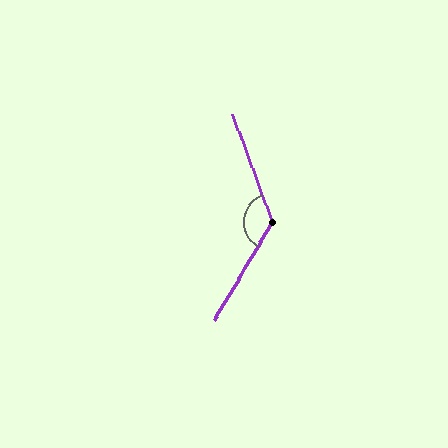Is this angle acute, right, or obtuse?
It is obtuse.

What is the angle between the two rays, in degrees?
Approximately 129 degrees.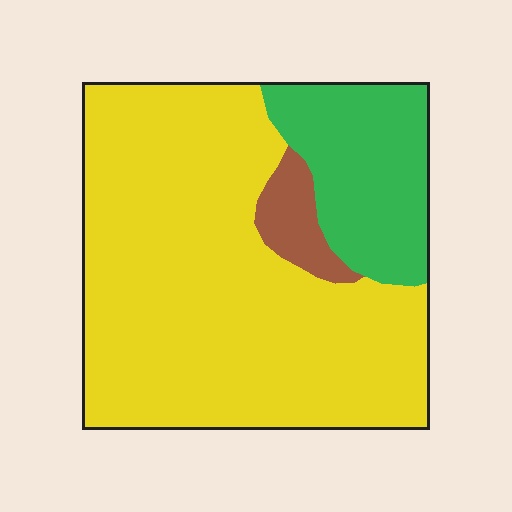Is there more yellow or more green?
Yellow.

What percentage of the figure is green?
Green covers 21% of the figure.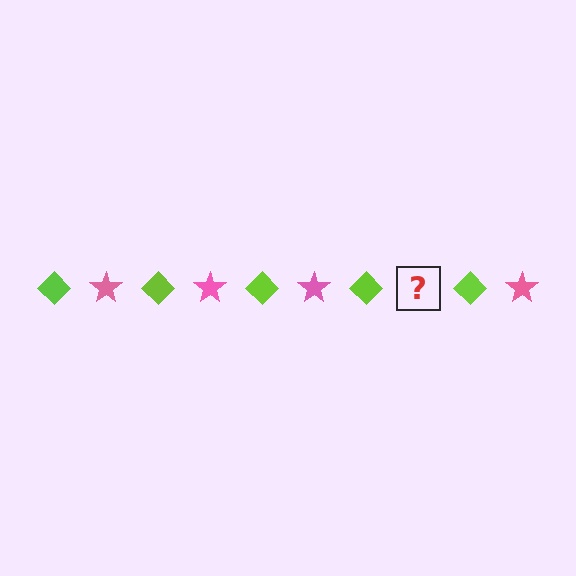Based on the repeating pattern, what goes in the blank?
The blank should be a pink star.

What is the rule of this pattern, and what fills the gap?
The rule is that the pattern alternates between lime diamond and pink star. The gap should be filled with a pink star.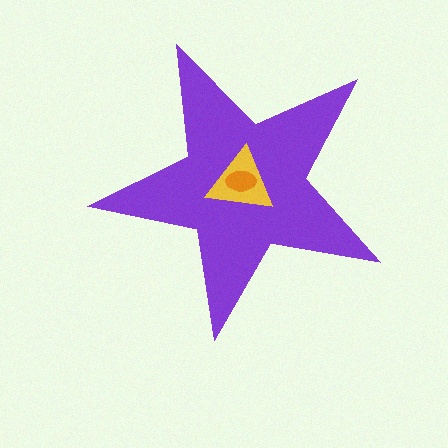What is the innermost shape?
The orange ellipse.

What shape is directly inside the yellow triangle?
The orange ellipse.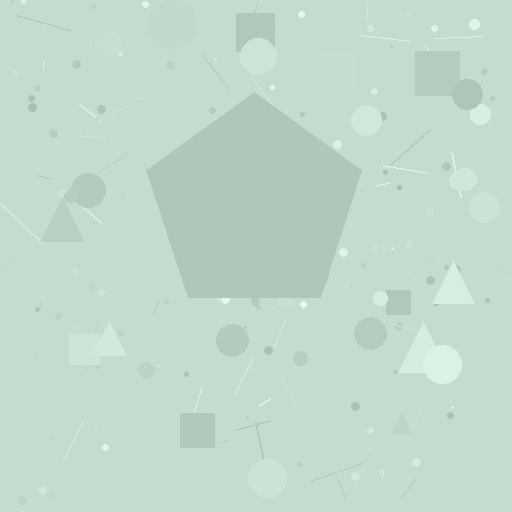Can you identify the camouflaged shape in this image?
The camouflaged shape is a pentagon.